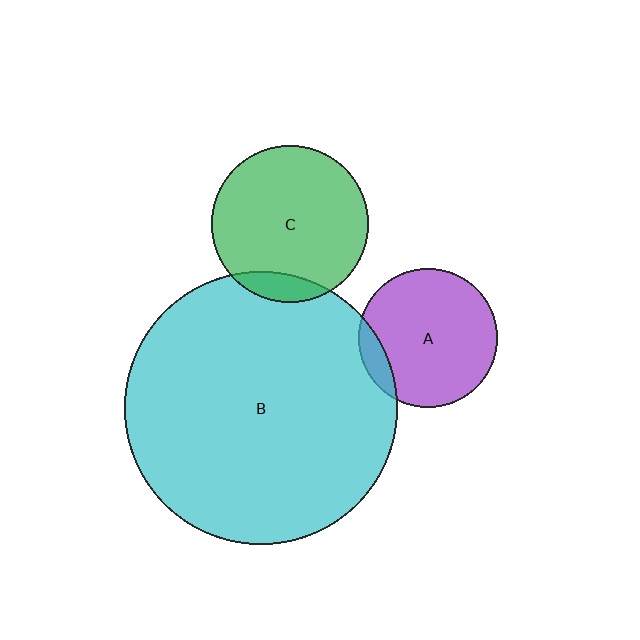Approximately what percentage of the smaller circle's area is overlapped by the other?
Approximately 10%.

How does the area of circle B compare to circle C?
Approximately 3.0 times.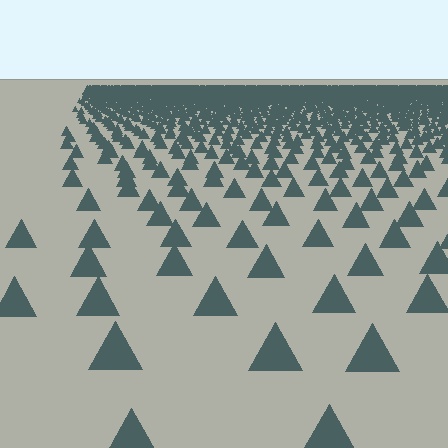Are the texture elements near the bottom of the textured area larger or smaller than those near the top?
Larger. Near the bottom, elements are closer to the viewer and appear at a bigger on-screen size.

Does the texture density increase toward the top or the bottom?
Density increases toward the top.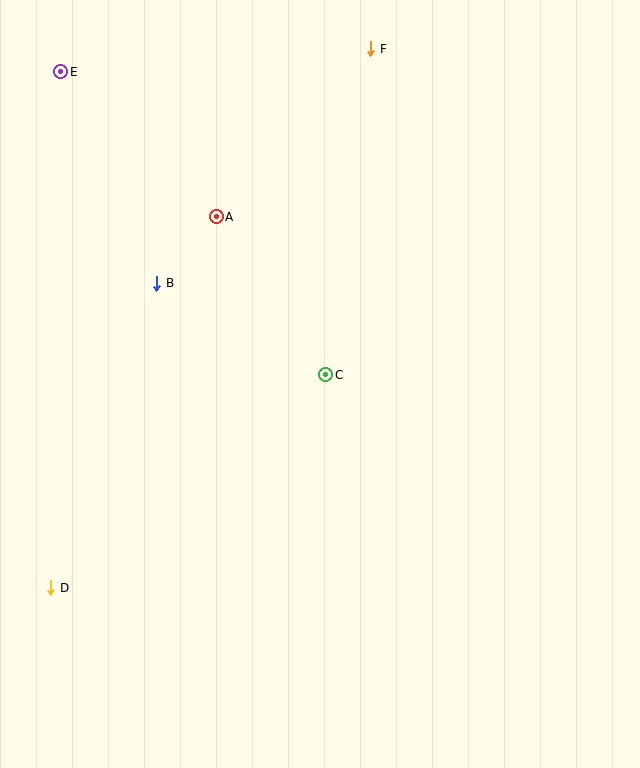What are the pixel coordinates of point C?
Point C is at (326, 375).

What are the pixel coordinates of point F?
Point F is at (371, 49).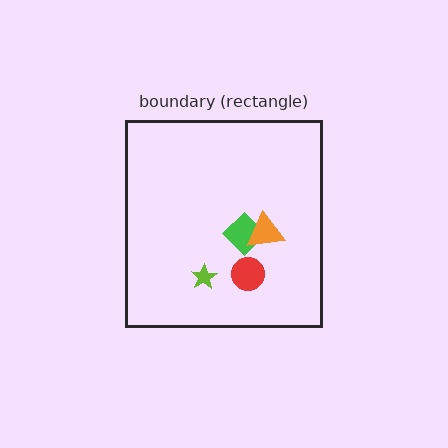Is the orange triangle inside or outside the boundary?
Inside.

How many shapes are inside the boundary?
4 inside, 0 outside.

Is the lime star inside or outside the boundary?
Inside.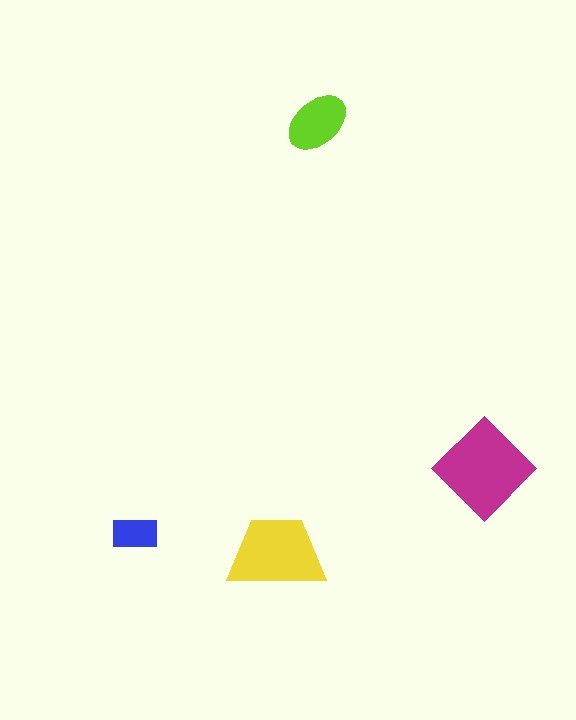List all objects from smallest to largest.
The blue rectangle, the lime ellipse, the yellow trapezoid, the magenta diamond.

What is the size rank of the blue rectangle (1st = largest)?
4th.